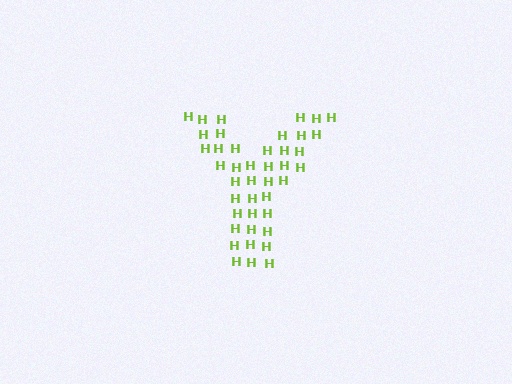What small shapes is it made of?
It is made of small letter H's.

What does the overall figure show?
The overall figure shows the letter Y.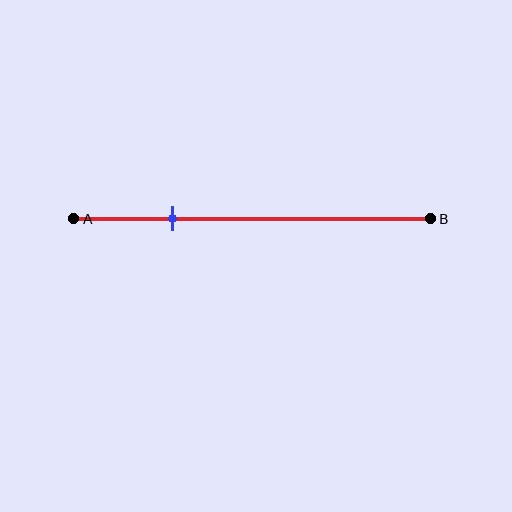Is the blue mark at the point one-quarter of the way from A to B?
Yes, the mark is approximately at the one-quarter point.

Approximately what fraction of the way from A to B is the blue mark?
The blue mark is approximately 30% of the way from A to B.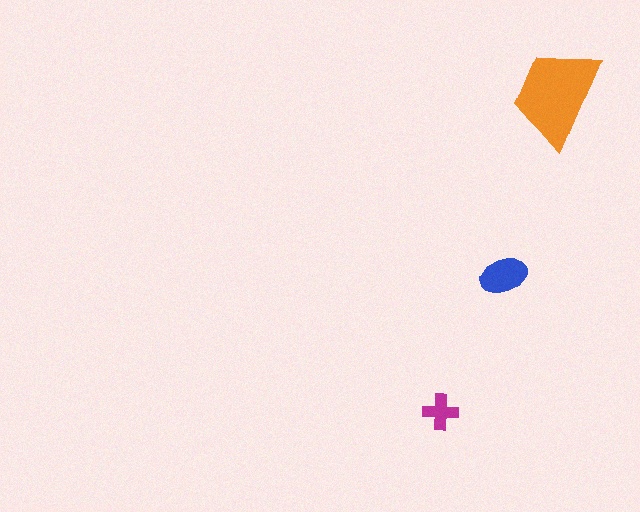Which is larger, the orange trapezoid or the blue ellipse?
The orange trapezoid.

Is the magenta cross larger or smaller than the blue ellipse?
Smaller.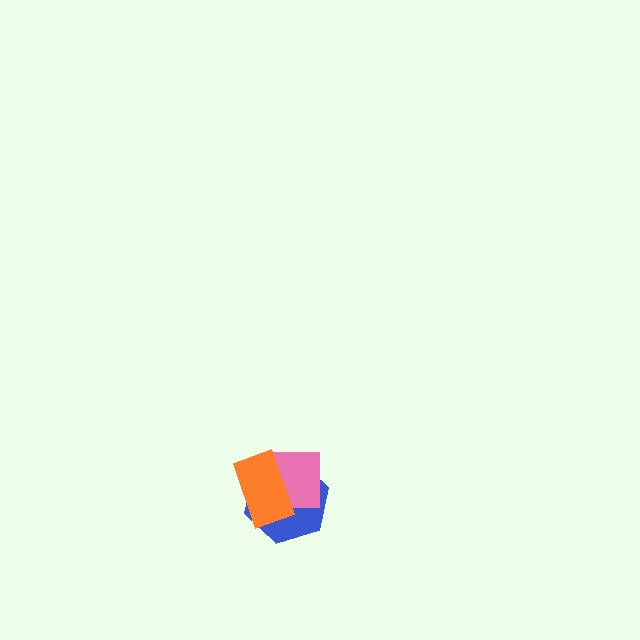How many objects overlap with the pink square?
2 objects overlap with the pink square.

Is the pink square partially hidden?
Yes, it is partially covered by another shape.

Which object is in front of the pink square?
The orange rectangle is in front of the pink square.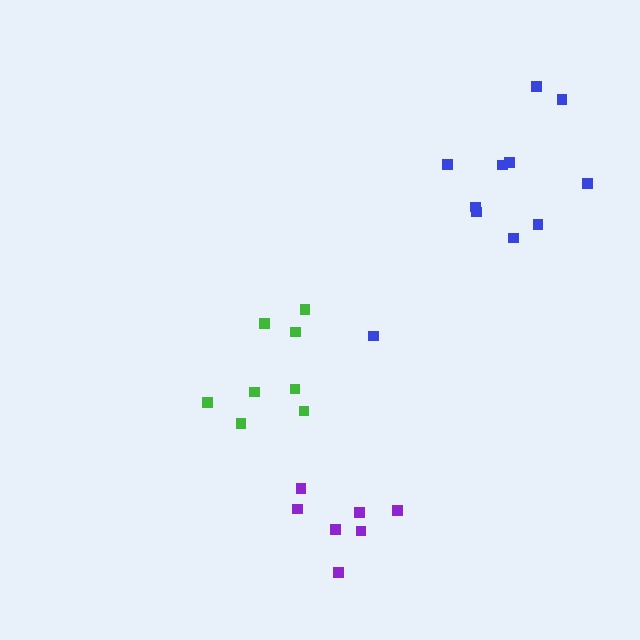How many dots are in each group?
Group 1: 11 dots, Group 2: 8 dots, Group 3: 7 dots (26 total).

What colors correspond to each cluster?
The clusters are colored: blue, green, purple.